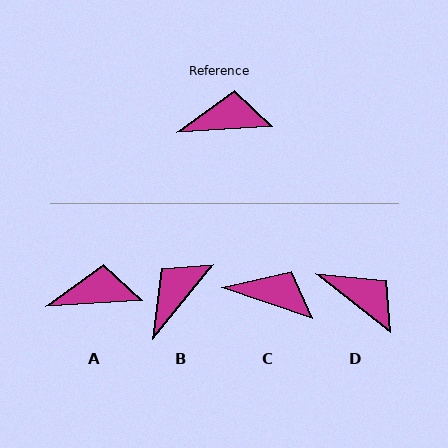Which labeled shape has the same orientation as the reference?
A.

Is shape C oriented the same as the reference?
No, it is off by about 23 degrees.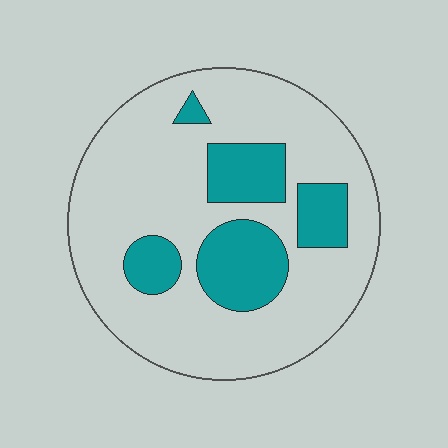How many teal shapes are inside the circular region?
5.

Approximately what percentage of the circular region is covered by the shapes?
Approximately 25%.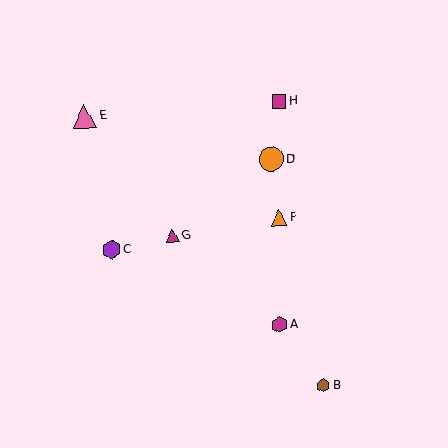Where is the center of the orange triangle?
The center of the orange triangle is at (279, 218).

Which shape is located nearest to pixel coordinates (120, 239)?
The purple hexagon (labeled C) at (111, 250) is nearest to that location.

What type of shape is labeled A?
Shape A is a magenta hexagon.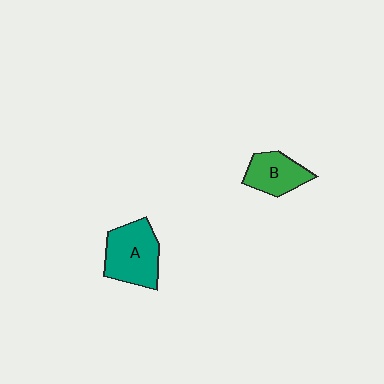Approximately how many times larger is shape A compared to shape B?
Approximately 1.5 times.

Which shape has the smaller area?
Shape B (green).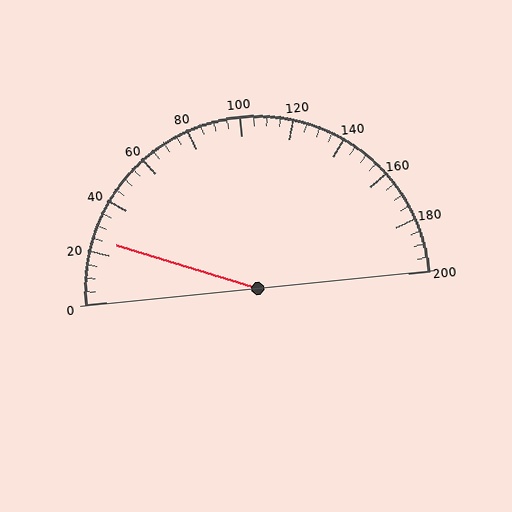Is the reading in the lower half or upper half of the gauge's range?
The reading is in the lower half of the range (0 to 200).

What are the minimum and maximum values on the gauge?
The gauge ranges from 0 to 200.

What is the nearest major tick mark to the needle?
The nearest major tick mark is 20.